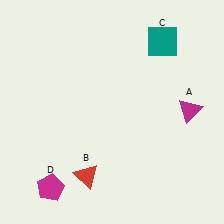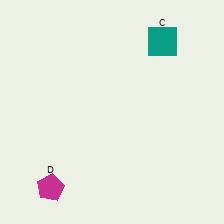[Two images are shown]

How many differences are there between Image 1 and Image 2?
There are 2 differences between the two images.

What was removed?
The red triangle (B), the magenta triangle (A) were removed in Image 2.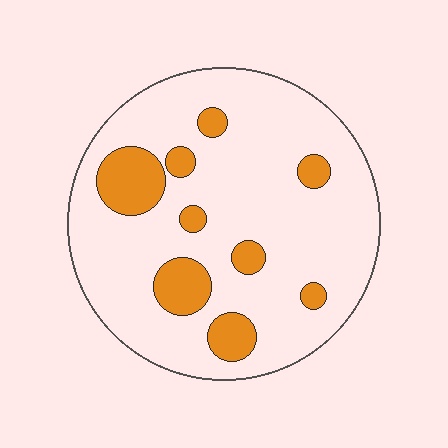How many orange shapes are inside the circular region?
9.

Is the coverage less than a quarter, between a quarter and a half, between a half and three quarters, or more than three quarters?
Less than a quarter.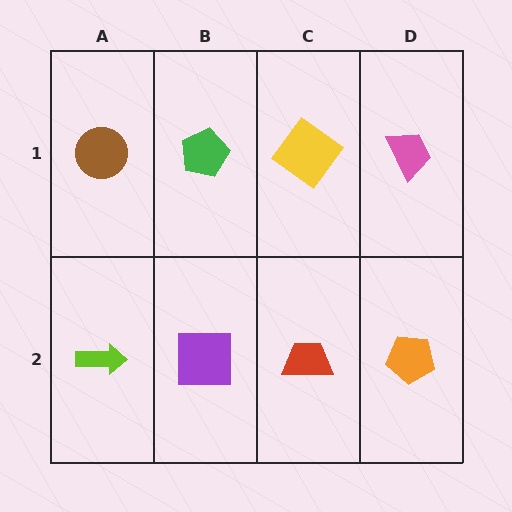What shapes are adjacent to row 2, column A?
A brown circle (row 1, column A), a purple square (row 2, column B).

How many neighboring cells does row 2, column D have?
2.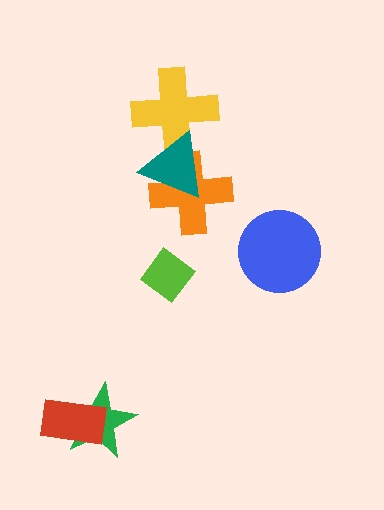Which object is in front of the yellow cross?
The teal triangle is in front of the yellow cross.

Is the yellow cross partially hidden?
Yes, it is partially covered by another shape.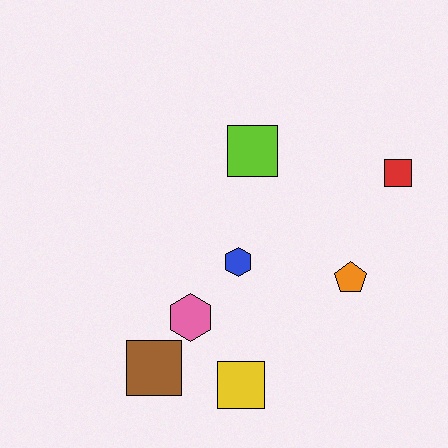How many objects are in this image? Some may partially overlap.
There are 7 objects.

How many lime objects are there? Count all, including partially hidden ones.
There is 1 lime object.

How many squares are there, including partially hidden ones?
There are 4 squares.